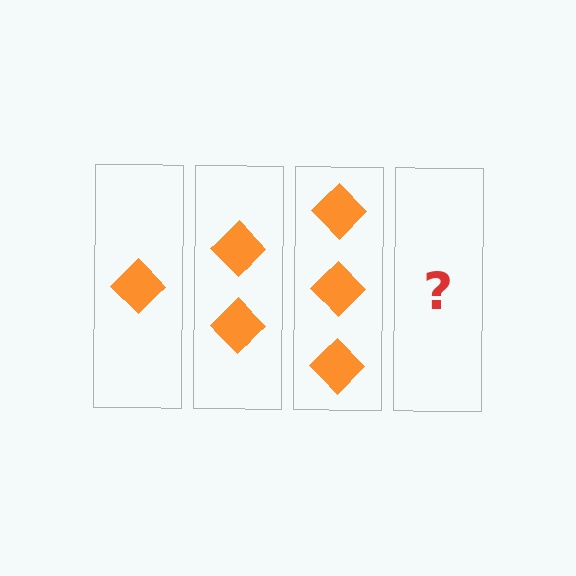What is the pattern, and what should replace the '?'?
The pattern is that each step adds one more diamond. The '?' should be 4 diamonds.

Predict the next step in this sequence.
The next step is 4 diamonds.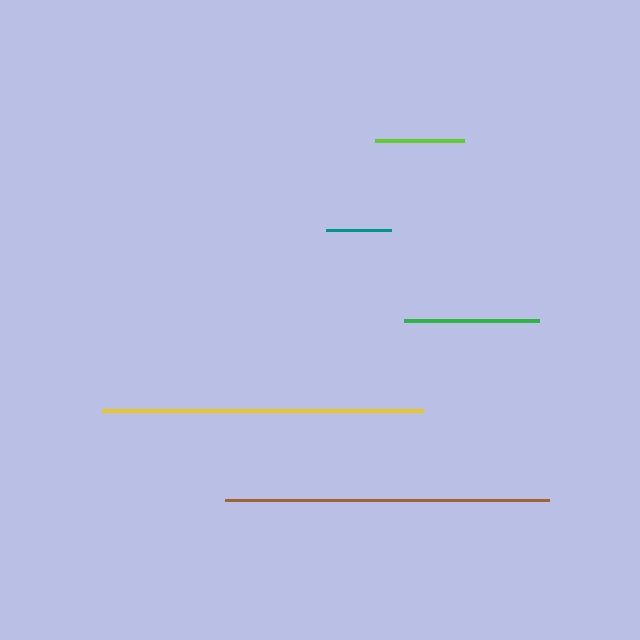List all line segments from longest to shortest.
From longest to shortest: brown, yellow, green, lime, teal.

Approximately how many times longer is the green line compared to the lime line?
The green line is approximately 1.5 times the length of the lime line.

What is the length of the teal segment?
The teal segment is approximately 65 pixels long.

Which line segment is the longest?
The brown line is the longest at approximately 324 pixels.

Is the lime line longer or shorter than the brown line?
The brown line is longer than the lime line.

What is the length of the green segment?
The green segment is approximately 135 pixels long.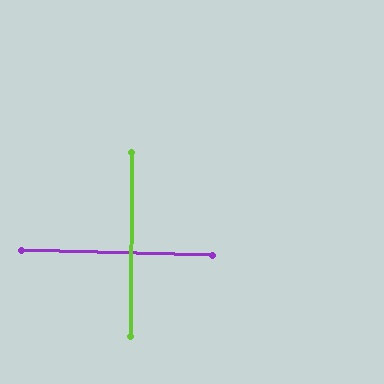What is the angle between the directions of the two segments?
Approximately 89 degrees.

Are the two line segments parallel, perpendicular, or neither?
Perpendicular — they meet at approximately 89°.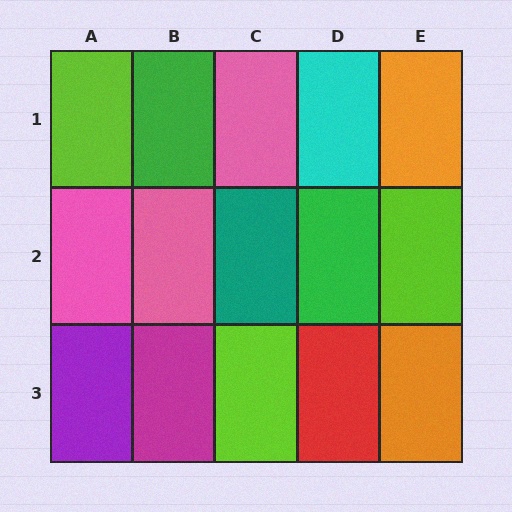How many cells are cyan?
1 cell is cyan.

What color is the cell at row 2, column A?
Pink.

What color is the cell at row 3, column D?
Red.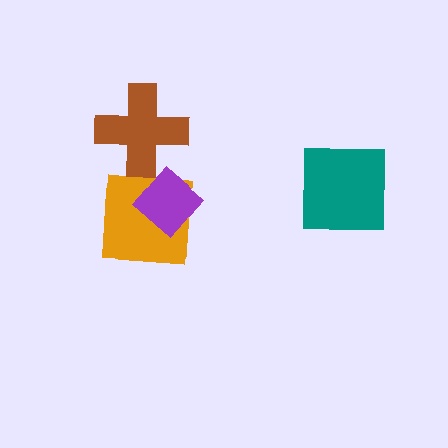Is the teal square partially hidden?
No, no other shape covers it.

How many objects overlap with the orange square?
1 object overlaps with the orange square.